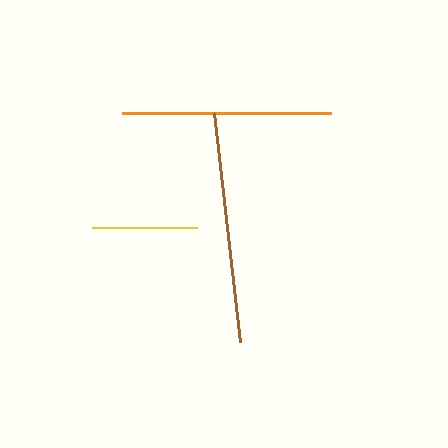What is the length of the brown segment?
The brown segment is approximately 230 pixels long.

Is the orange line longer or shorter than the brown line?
The brown line is longer than the orange line.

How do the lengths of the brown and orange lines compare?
The brown and orange lines are approximately the same length.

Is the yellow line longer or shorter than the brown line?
The brown line is longer than the yellow line.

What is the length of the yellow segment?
The yellow segment is approximately 104 pixels long.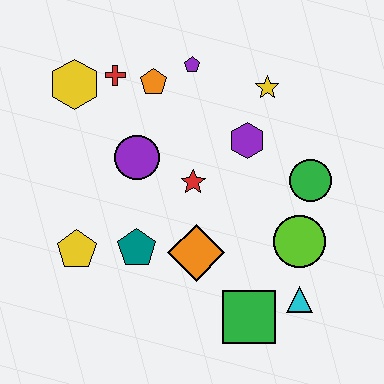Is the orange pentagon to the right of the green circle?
No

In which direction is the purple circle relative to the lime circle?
The purple circle is to the left of the lime circle.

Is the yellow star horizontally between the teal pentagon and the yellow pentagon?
No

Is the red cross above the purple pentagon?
No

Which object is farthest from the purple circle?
The cyan triangle is farthest from the purple circle.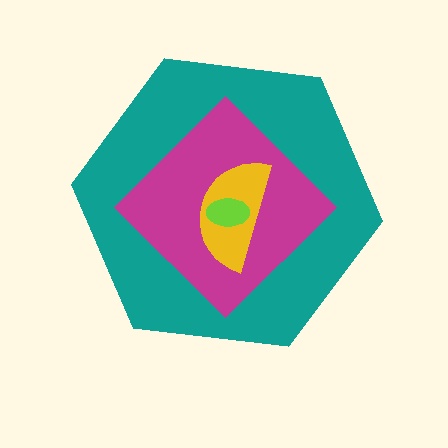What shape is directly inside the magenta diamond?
The yellow semicircle.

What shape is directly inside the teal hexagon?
The magenta diamond.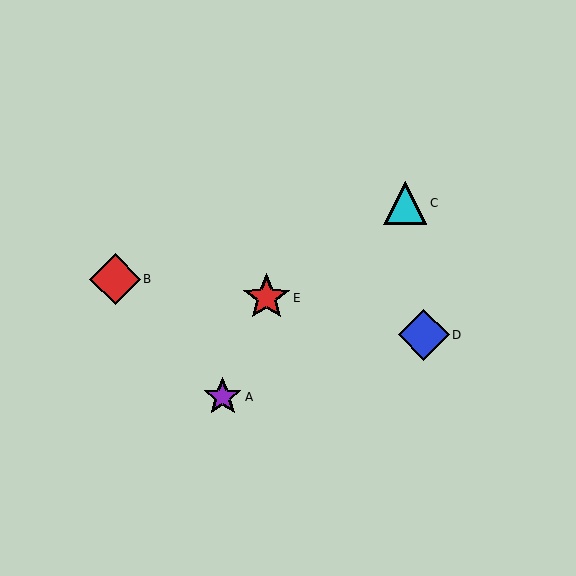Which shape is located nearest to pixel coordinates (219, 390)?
The purple star (labeled A) at (223, 397) is nearest to that location.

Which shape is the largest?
The blue diamond (labeled D) is the largest.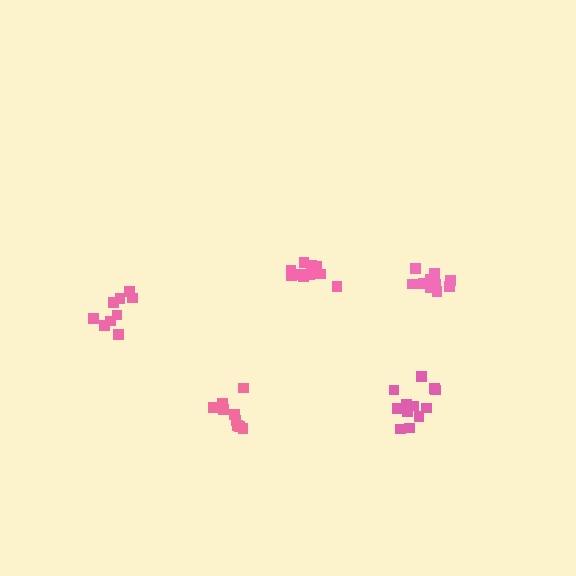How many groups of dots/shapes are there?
There are 5 groups.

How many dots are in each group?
Group 1: 11 dots, Group 2: 9 dots, Group 3: 9 dots, Group 4: 12 dots, Group 5: 10 dots (51 total).